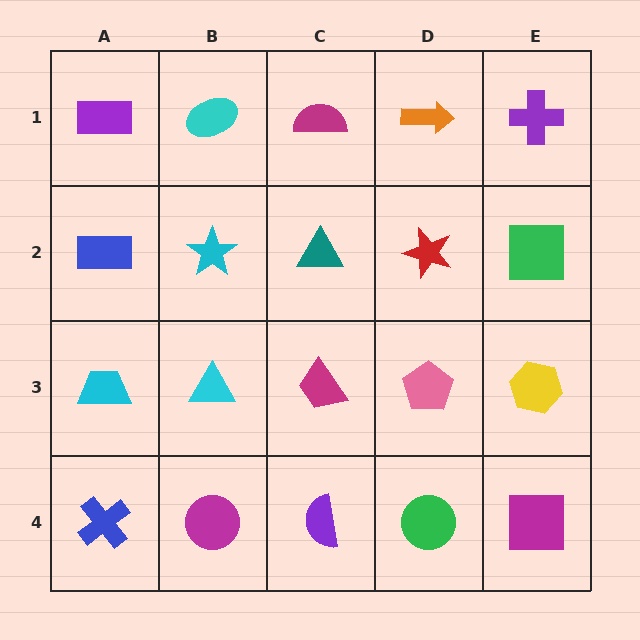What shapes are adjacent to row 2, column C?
A magenta semicircle (row 1, column C), a magenta trapezoid (row 3, column C), a cyan star (row 2, column B), a red star (row 2, column D).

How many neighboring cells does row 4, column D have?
3.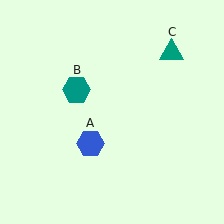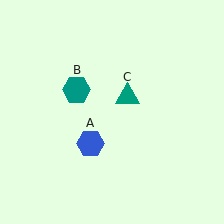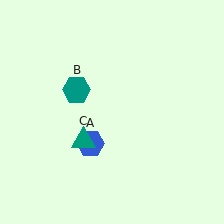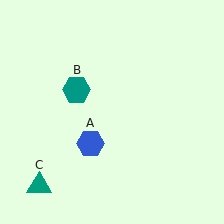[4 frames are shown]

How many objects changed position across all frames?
1 object changed position: teal triangle (object C).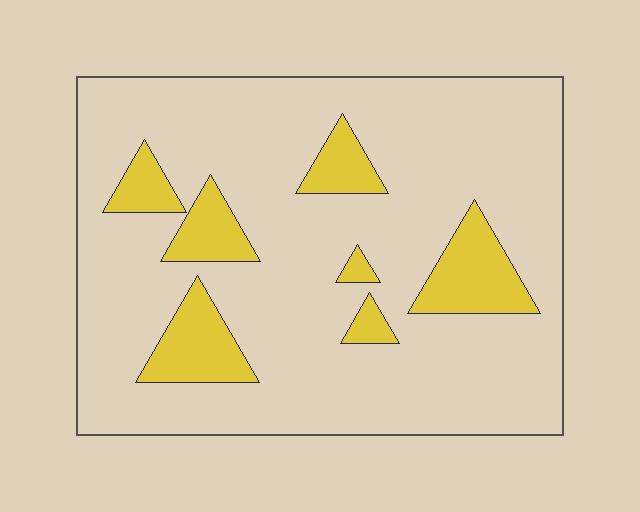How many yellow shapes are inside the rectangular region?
7.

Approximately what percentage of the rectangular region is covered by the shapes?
Approximately 15%.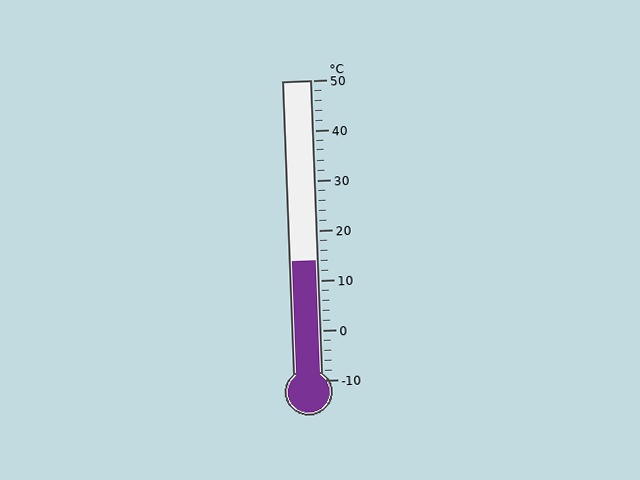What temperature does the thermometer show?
The thermometer shows approximately 14°C.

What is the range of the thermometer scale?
The thermometer scale ranges from -10°C to 50°C.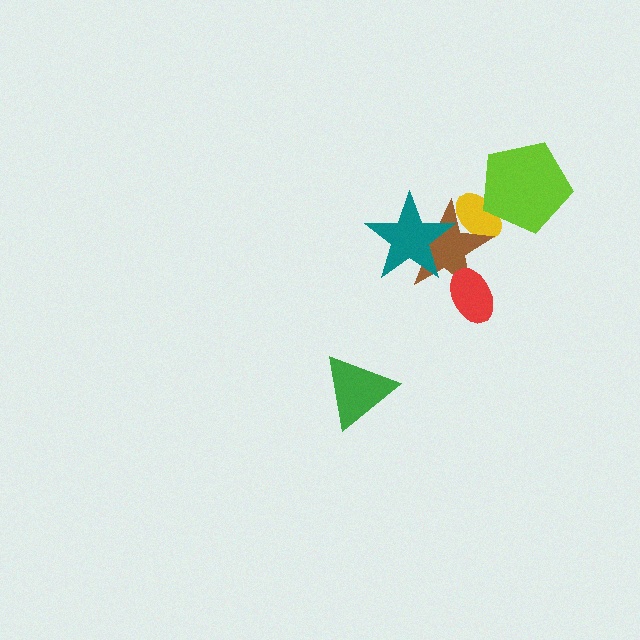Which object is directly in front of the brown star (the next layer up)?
The teal star is directly in front of the brown star.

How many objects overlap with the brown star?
3 objects overlap with the brown star.